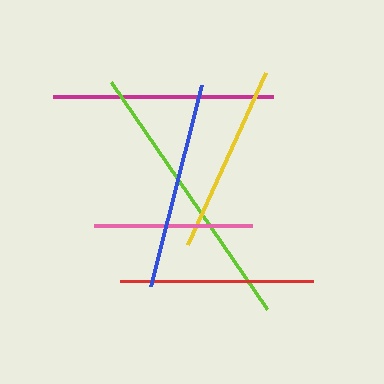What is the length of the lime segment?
The lime segment is approximately 275 pixels long.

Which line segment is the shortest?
The pink line is the shortest at approximately 157 pixels.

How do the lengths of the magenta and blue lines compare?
The magenta and blue lines are approximately the same length.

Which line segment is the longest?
The lime line is the longest at approximately 275 pixels.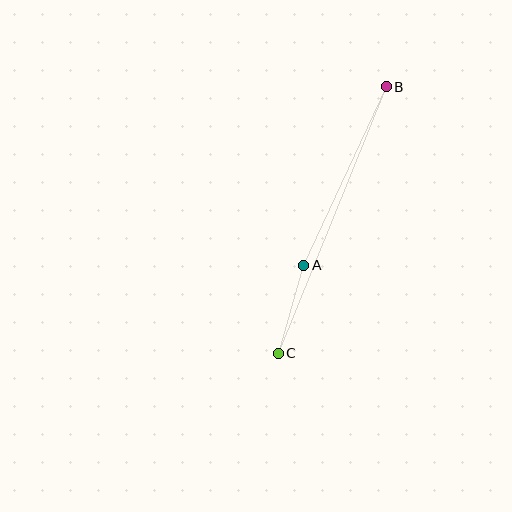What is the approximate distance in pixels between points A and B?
The distance between A and B is approximately 197 pixels.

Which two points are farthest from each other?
Points B and C are farthest from each other.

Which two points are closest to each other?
Points A and C are closest to each other.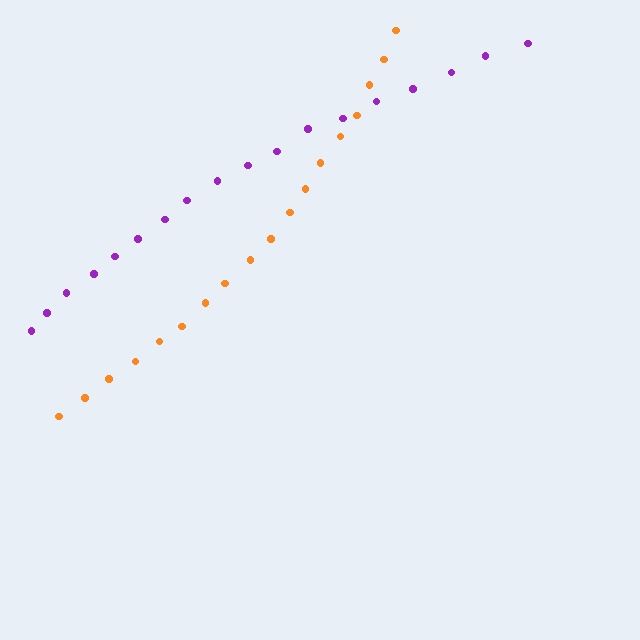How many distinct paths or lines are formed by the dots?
There are 2 distinct paths.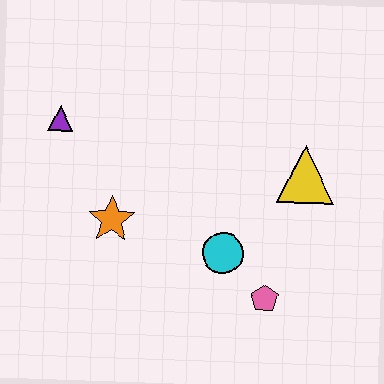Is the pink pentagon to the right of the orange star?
Yes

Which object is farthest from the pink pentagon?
The purple triangle is farthest from the pink pentagon.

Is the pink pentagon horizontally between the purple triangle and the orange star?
No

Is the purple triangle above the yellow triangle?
Yes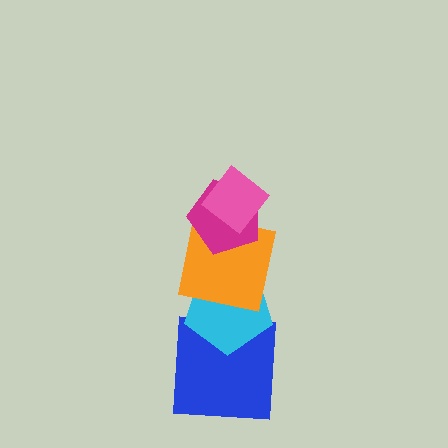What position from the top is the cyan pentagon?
The cyan pentagon is 4th from the top.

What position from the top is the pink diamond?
The pink diamond is 1st from the top.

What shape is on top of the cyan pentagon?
The orange square is on top of the cyan pentagon.